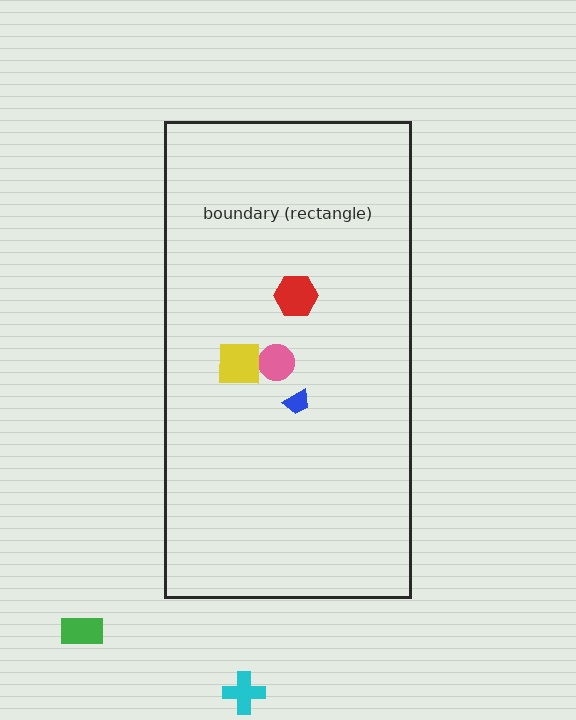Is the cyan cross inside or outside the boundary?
Outside.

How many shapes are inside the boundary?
4 inside, 2 outside.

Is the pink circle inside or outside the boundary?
Inside.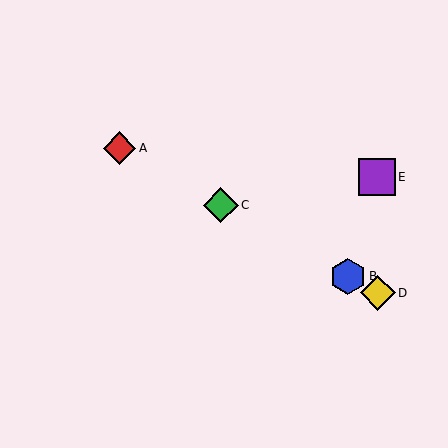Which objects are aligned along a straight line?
Objects A, B, C, D are aligned along a straight line.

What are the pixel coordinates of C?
Object C is at (221, 205).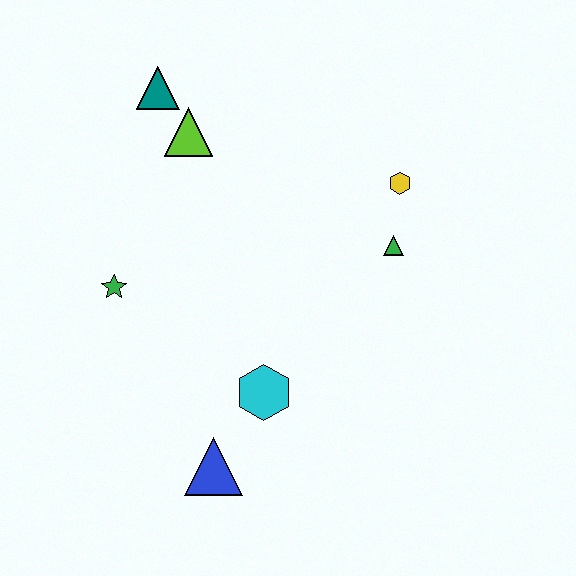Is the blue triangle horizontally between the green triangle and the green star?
Yes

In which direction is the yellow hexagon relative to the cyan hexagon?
The yellow hexagon is above the cyan hexagon.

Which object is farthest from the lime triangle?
The blue triangle is farthest from the lime triangle.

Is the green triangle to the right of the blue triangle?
Yes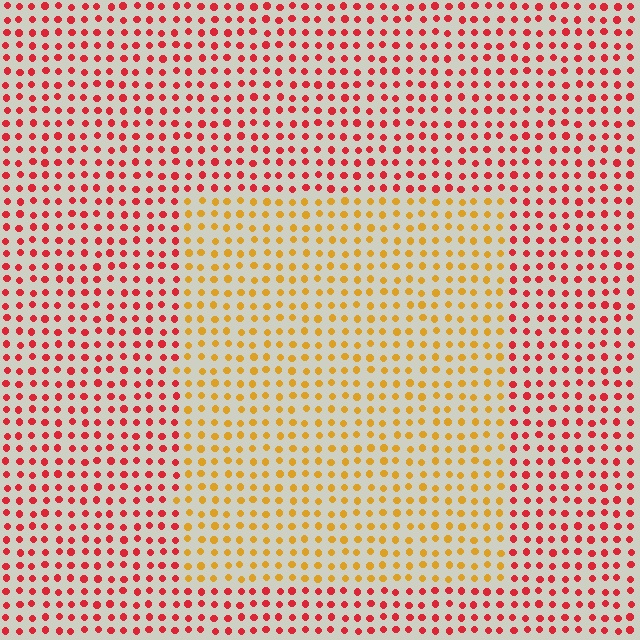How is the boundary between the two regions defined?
The boundary is defined purely by a slight shift in hue (about 46 degrees). Spacing, size, and orientation are identical on both sides.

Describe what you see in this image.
The image is filled with small red elements in a uniform arrangement. A rectangle-shaped region is visible where the elements are tinted to a slightly different hue, forming a subtle color boundary.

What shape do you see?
I see a rectangle.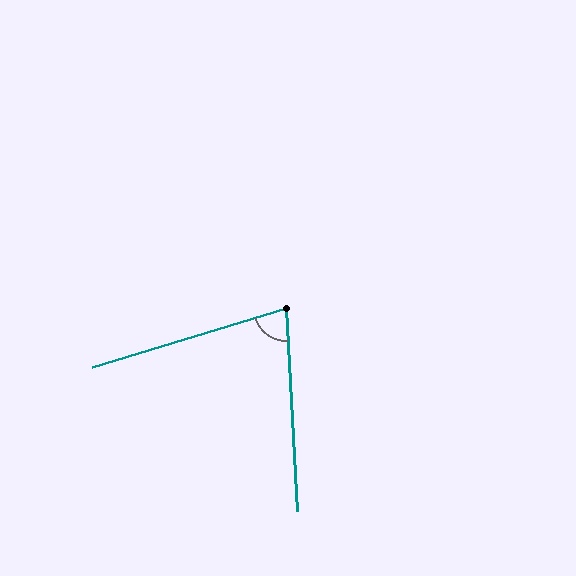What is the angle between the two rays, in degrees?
Approximately 76 degrees.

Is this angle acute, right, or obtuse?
It is acute.